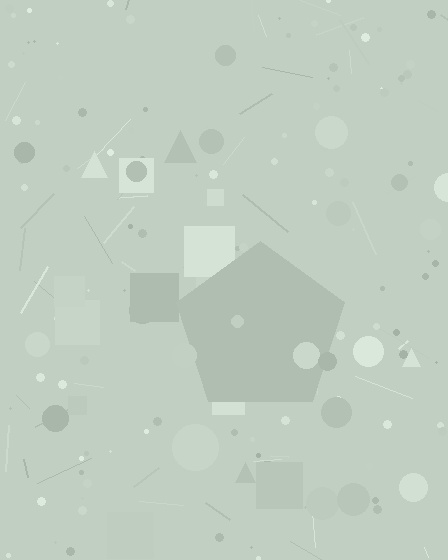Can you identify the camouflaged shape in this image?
The camouflaged shape is a pentagon.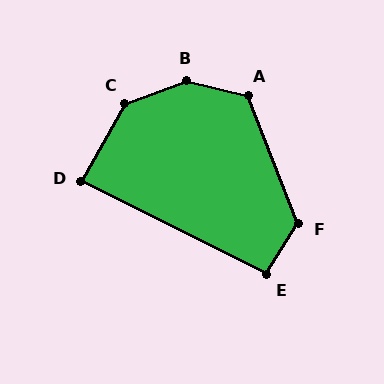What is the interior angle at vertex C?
Approximately 139 degrees (obtuse).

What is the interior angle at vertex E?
Approximately 95 degrees (obtuse).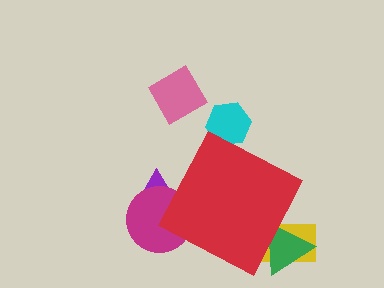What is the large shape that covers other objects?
A red diamond.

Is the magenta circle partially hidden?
Yes, the magenta circle is partially hidden behind the red diamond.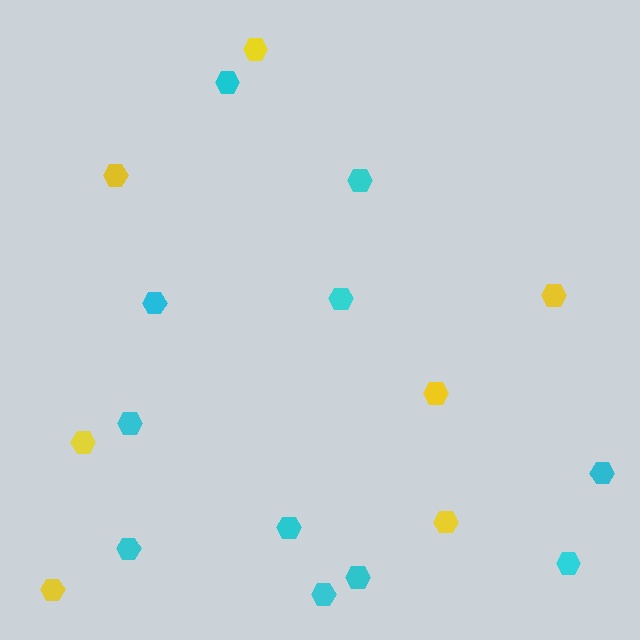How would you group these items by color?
There are 2 groups: one group of cyan hexagons (11) and one group of yellow hexagons (7).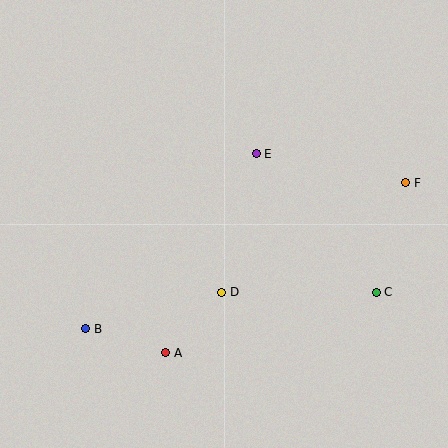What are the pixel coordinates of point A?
Point A is at (166, 353).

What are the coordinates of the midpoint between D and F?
The midpoint between D and F is at (314, 237).